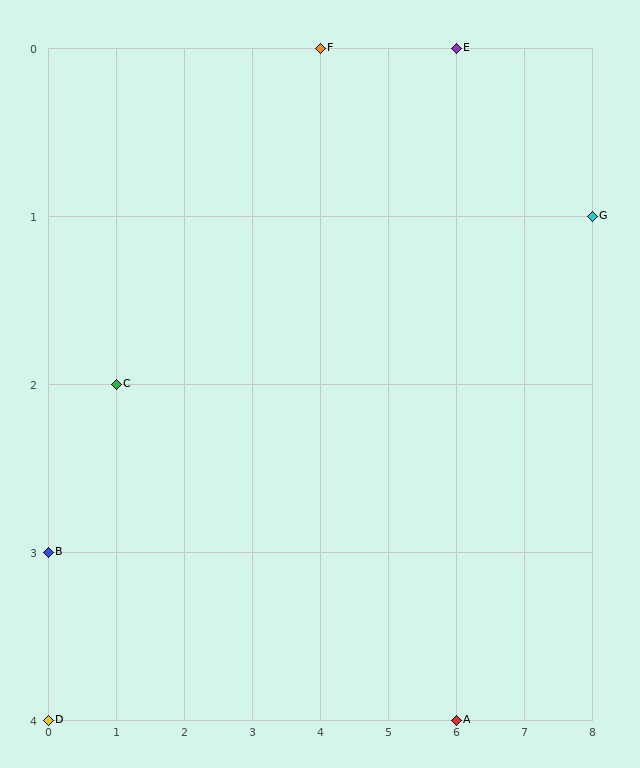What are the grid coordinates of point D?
Point D is at grid coordinates (0, 4).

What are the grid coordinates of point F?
Point F is at grid coordinates (4, 0).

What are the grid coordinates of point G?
Point G is at grid coordinates (8, 1).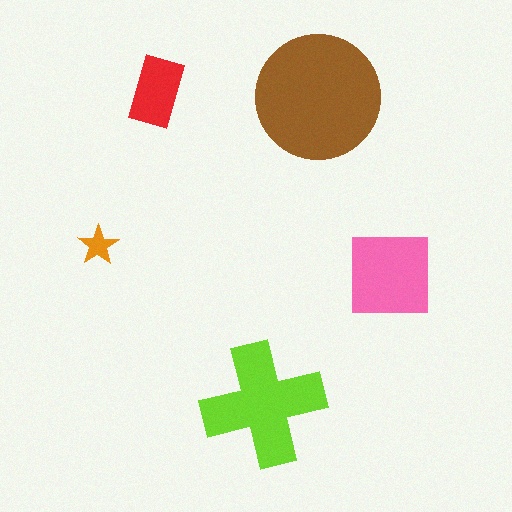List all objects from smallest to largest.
The orange star, the red rectangle, the pink square, the lime cross, the brown circle.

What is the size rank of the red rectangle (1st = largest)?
4th.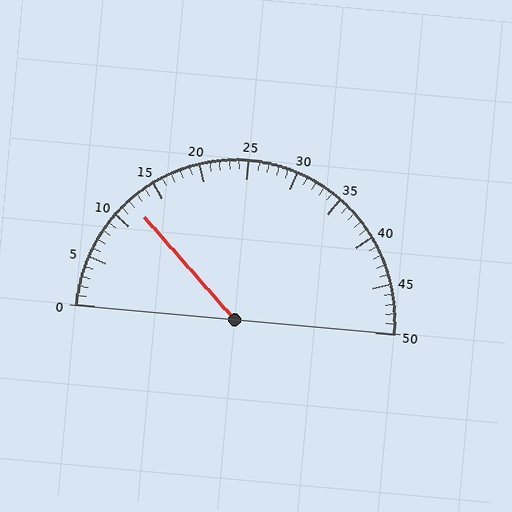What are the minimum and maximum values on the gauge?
The gauge ranges from 0 to 50.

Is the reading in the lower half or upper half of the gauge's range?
The reading is in the lower half of the range (0 to 50).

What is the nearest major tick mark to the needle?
The nearest major tick mark is 10.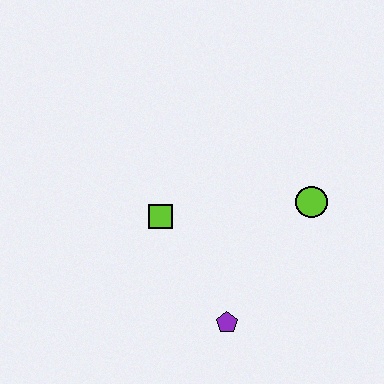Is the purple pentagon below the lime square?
Yes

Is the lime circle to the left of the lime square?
No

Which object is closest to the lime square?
The purple pentagon is closest to the lime square.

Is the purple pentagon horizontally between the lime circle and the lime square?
Yes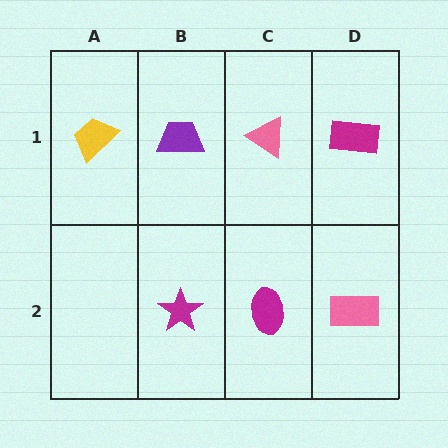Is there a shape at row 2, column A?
No, that cell is empty.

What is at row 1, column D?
A magenta rectangle.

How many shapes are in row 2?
3 shapes.